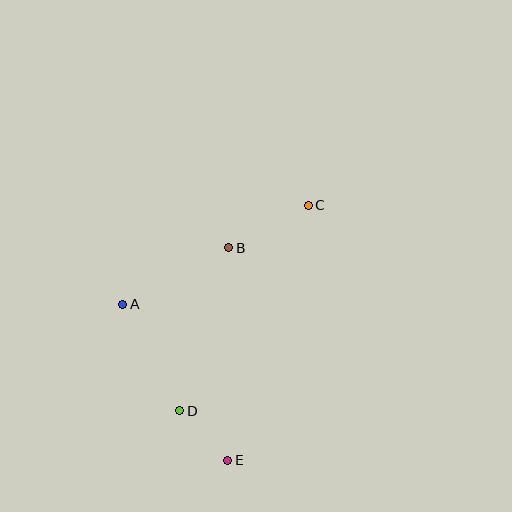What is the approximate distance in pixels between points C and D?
The distance between C and D is approximately 242 pixels.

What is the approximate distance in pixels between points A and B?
The distance between A and B is approximately 121 pixels.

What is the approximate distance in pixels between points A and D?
The distance between A and D is approximately 120 pixels.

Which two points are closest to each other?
Points D and E are closest to each other.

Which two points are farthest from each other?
Points C and E are farthest from each other.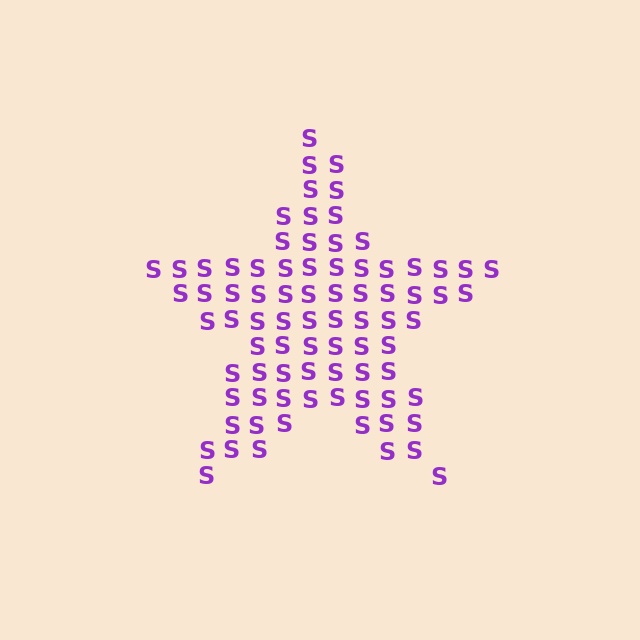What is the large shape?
The large shape is a star.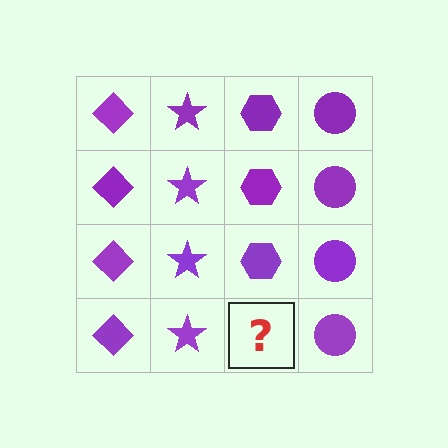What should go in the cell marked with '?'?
The missing cell should contain a purple hexagon.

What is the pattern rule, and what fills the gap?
The rule is that each column has a consistent shape. The gap should be filled with a purple hexagon.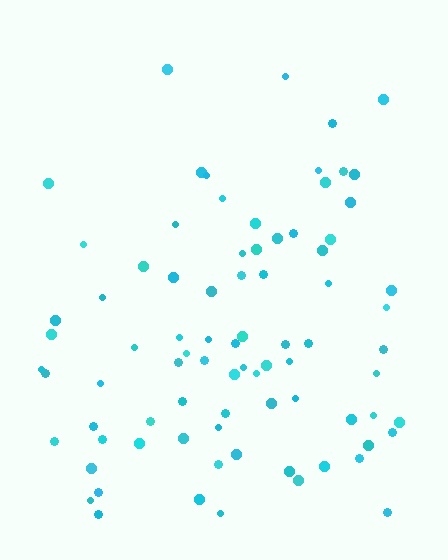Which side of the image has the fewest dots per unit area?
The top.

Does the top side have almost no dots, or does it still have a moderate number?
Still a moderate number, just noticeably fewer than the bottom.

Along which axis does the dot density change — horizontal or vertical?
Vertical.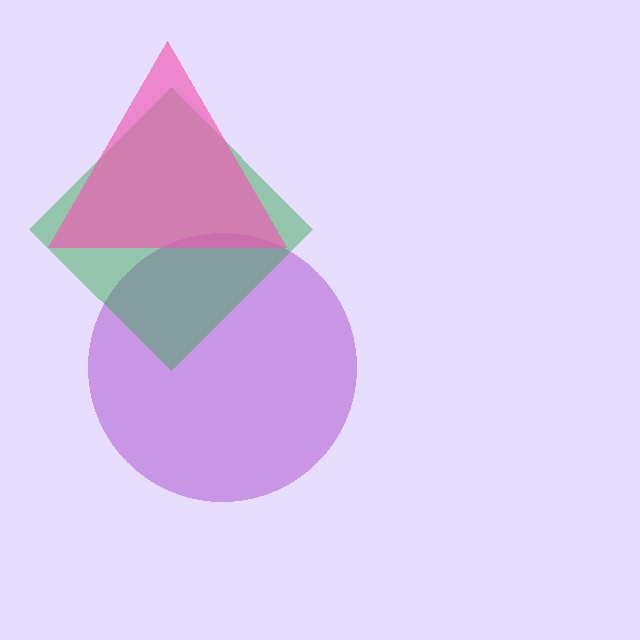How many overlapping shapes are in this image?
There are 3 overlapping shapes in the image.